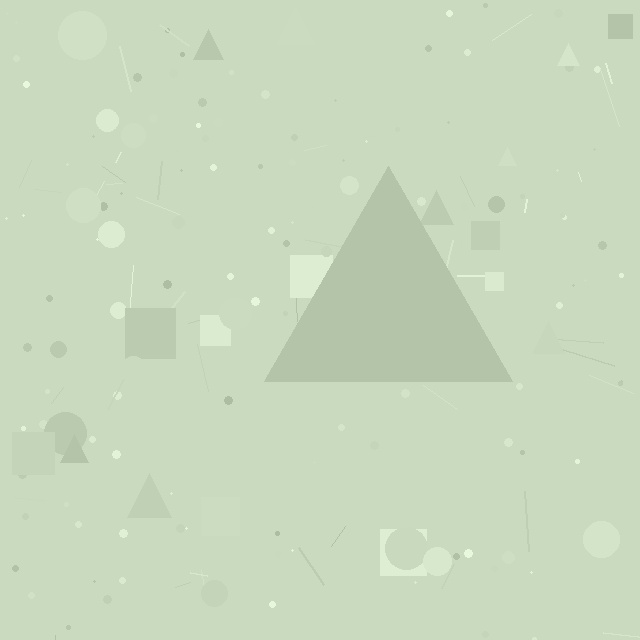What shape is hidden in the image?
A triangle is hidden in the image.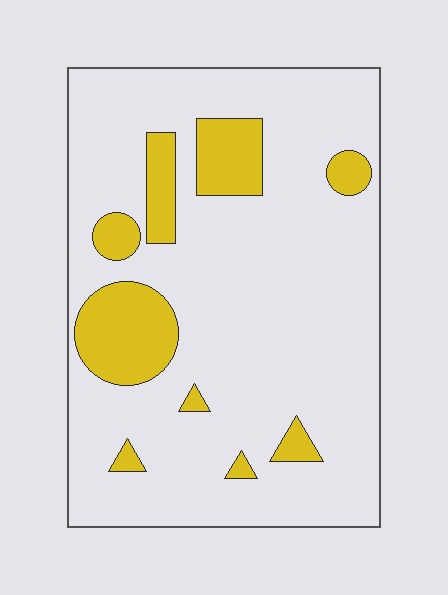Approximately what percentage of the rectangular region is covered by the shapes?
Approximately 15%.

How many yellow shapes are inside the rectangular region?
9.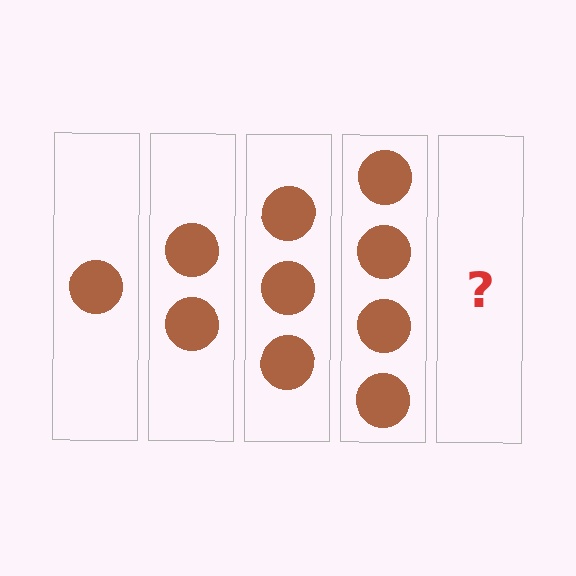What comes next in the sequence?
The next element should be 5 circles.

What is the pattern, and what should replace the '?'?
The pattern is that each step adds one more circle. The '?' should be 5 circles.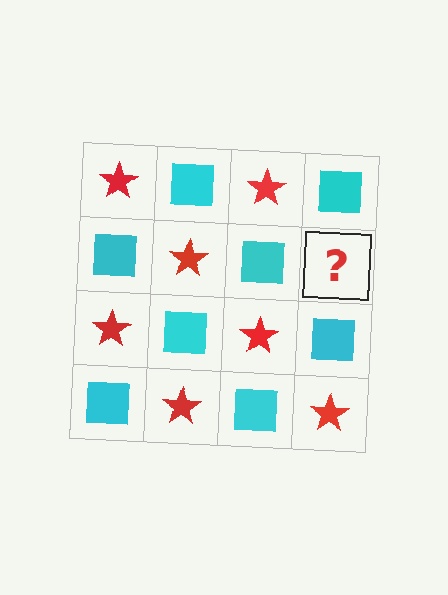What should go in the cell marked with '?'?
The missing cell should contain a red star.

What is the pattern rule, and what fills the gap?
The rule is that it alternates red star and cyan square in a checkerboard pattern. The gap should be filled with a red star.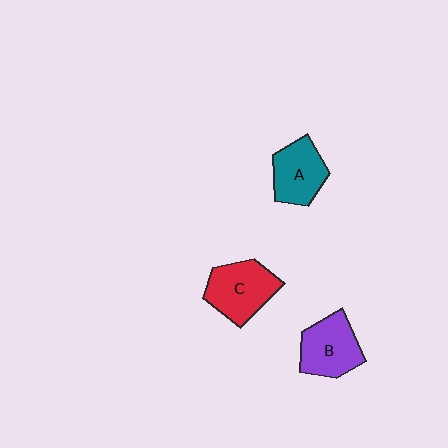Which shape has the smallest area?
Shape A (teal).